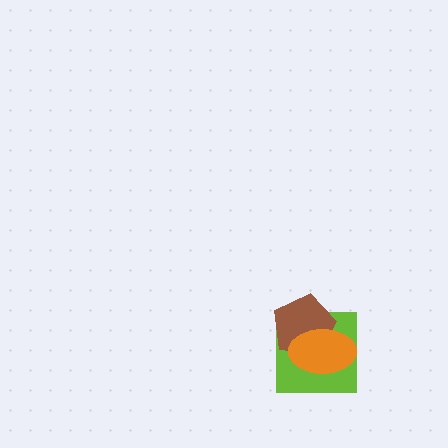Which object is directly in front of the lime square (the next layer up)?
The brown pentagon is directly in front of the lime square.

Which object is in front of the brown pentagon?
The orange ellipse is in front of the brown pentagon.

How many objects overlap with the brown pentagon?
2 objects overlap with the brown pentagon.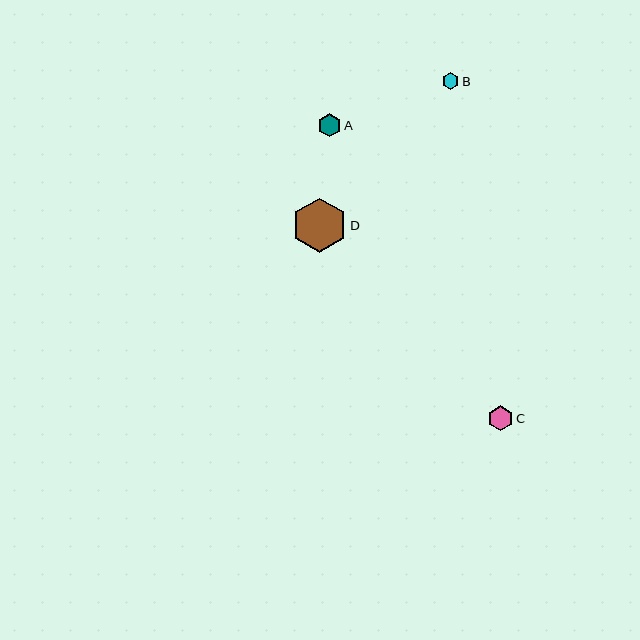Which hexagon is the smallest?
Hexagon B is the smallest with a size of approximately 16 pixels.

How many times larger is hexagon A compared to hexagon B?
Hexagon A is approximately 1.4 times the size of hexagon B.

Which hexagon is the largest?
Hexagon D is the largest with a size of approximately 54 pixels.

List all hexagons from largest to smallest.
From largest to smallest: D, C, A, B.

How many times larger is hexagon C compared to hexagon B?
Hexagon C is approximately 1.5 times the size of hexagon B.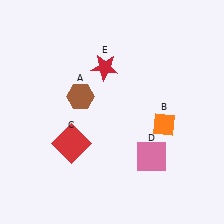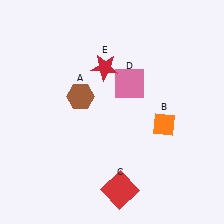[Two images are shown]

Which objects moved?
The objects that moved are: the red square (C), the pink square (D).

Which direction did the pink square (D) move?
The pink square (D) moved up.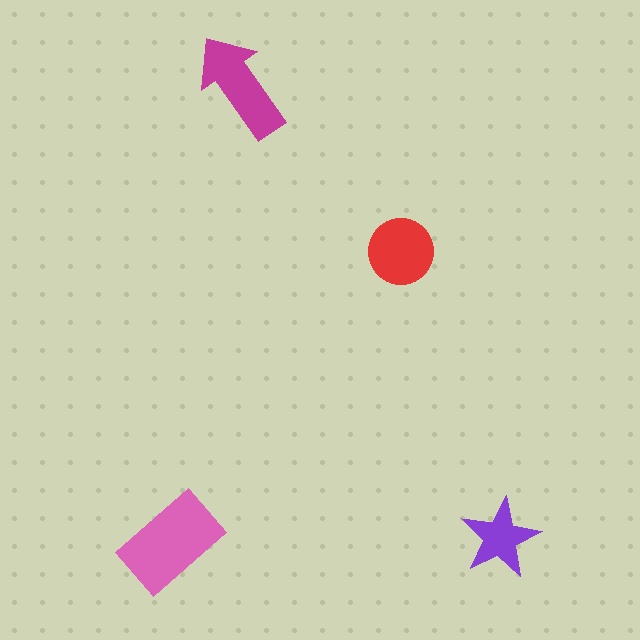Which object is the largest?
The pink rectangle.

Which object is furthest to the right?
The purple star is rightmost.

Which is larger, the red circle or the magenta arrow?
The magenta arrow.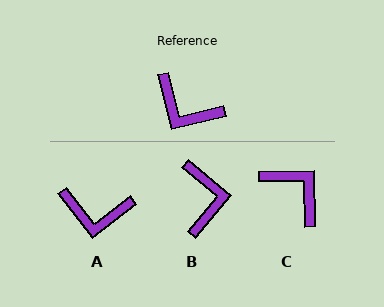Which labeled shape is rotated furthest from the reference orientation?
C, about 167 degrees away.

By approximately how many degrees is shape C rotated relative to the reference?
Approximately 167 degrees counter-clockwise.